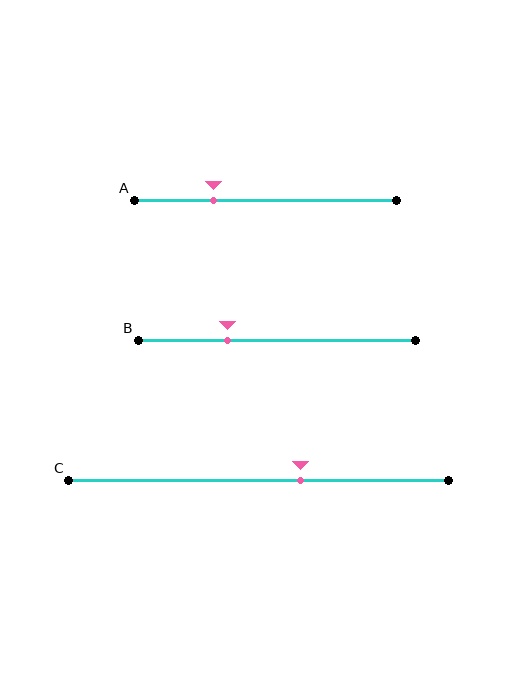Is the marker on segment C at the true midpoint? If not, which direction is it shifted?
No, the marker on segment C is shifted to the right by about 11% of the segment length.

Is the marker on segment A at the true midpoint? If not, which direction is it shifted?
No, the marker on segment A is shifted to the left by about 20% of the segment length.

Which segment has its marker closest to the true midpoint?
Segment C has its marker closest to the true midpoint.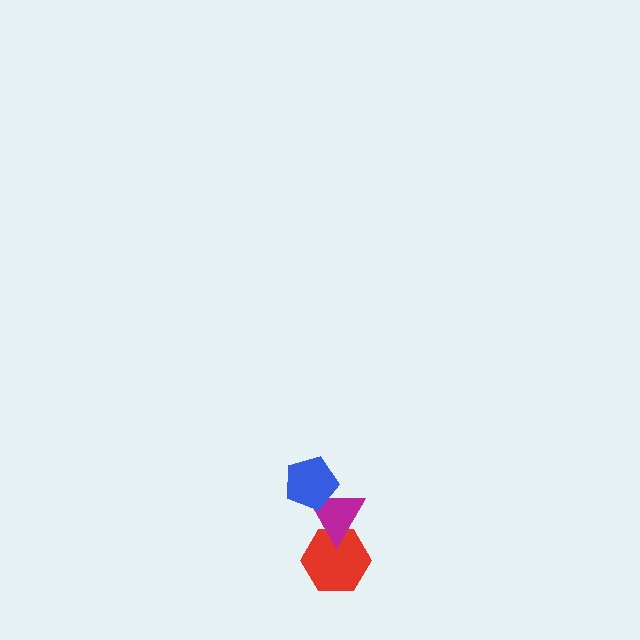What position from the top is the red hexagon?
The red hexagon is 3rd from the top.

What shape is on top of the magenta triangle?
The blue pentagon is on top of the magenta triangle.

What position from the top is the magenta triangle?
The magenta triangle is 2nd from the top.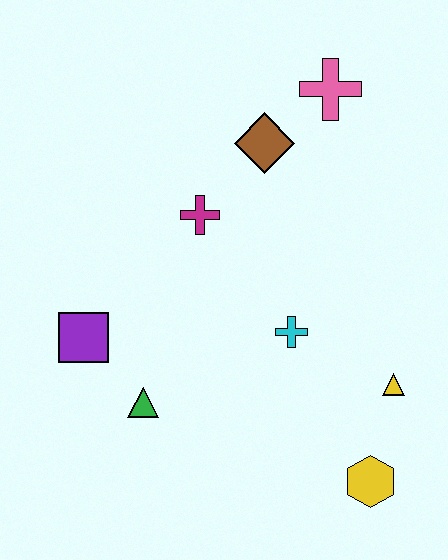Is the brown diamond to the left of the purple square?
No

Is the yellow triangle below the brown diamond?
Yes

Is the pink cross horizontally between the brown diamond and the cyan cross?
No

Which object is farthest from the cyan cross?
The pink cross is farthest from the cyan cross.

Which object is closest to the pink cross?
The brown diamond is closest to the pink cross.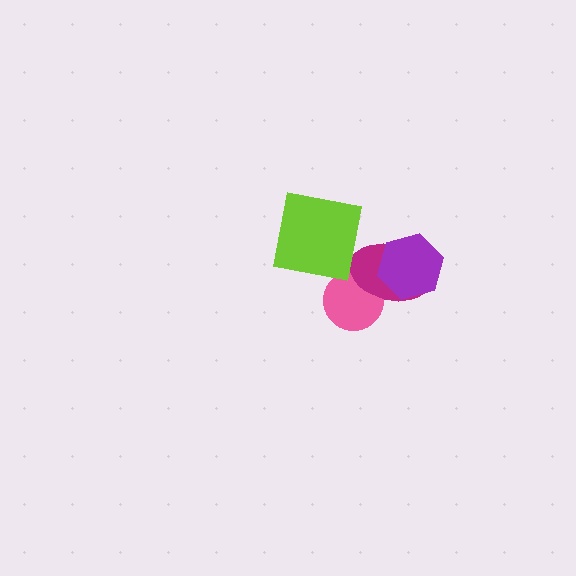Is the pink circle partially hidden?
Yes, it is partially covered by another shape.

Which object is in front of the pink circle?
The magenta ellipse is in front of the pink circle.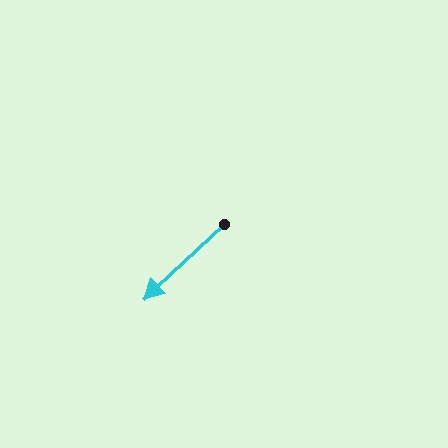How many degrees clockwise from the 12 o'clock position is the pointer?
Approximately 227 degrees.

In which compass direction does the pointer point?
Southwest.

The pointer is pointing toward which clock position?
Roughly 8 o'clock.